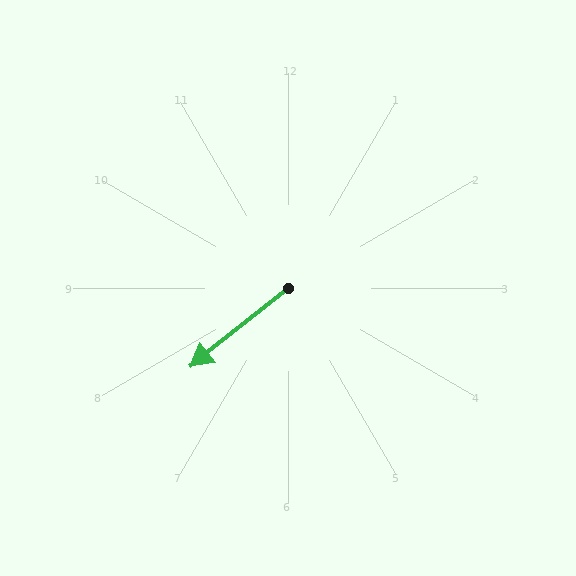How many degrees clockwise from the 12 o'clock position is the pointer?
Approximately 231 degrees.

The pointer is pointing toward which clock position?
Roughly 8 o'clock.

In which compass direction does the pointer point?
Southwest.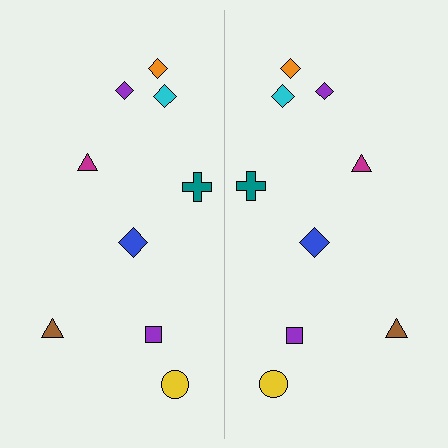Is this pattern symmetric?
Yes, this pattern has bilateral (reflection) symmetry.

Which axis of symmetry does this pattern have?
The pattern has a vertical axis of symmetry running through the center of the image.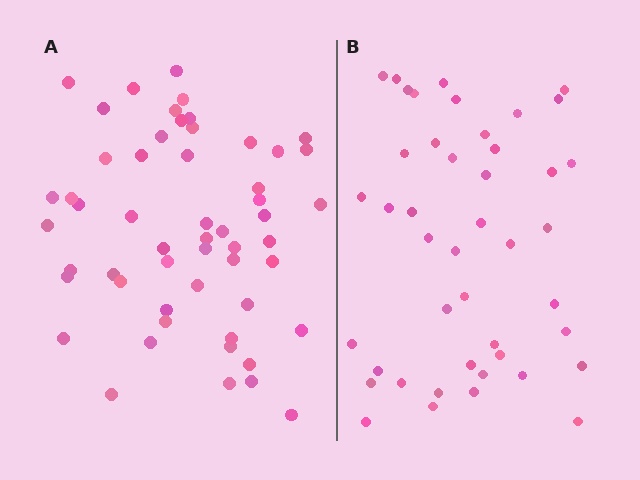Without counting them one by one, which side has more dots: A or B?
Region A (the left region) has more dots.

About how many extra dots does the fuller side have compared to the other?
Region A has roughly 10 or so more dots than region B.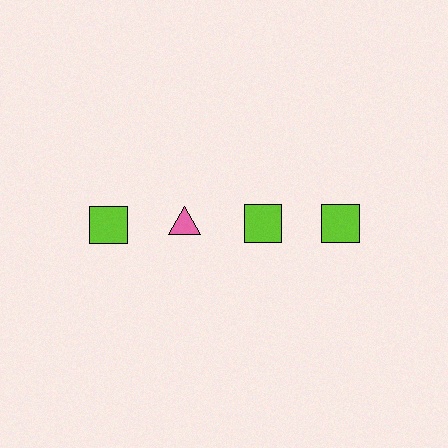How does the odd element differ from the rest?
It differs in both color (pink instead of lime) and shape (triangle instead of square).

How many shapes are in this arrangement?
There are 4 shapes arranged in a grid pattern.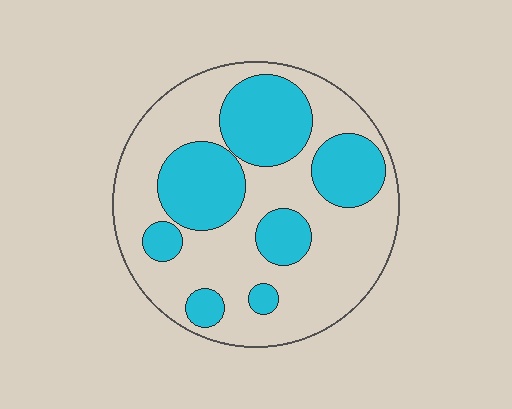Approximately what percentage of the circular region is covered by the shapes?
Approximately 35%.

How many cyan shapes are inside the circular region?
7.